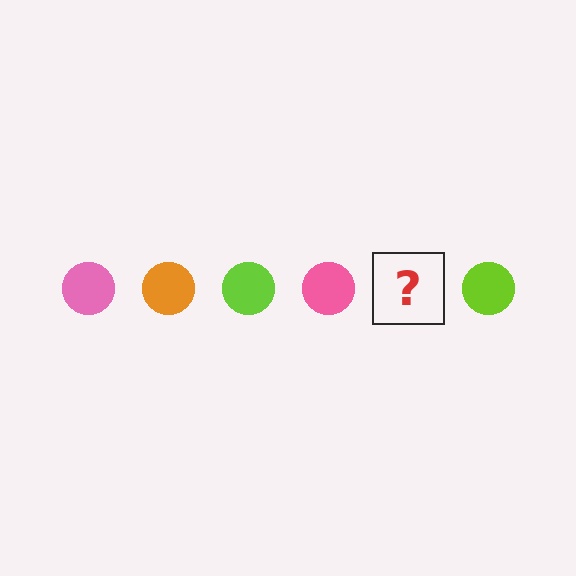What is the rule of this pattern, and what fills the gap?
The rule is that the pattern cycles through pink, orange, lime circles. The gap should be filled with an orange circle.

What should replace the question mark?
The question mark should be replaced with an orange circle.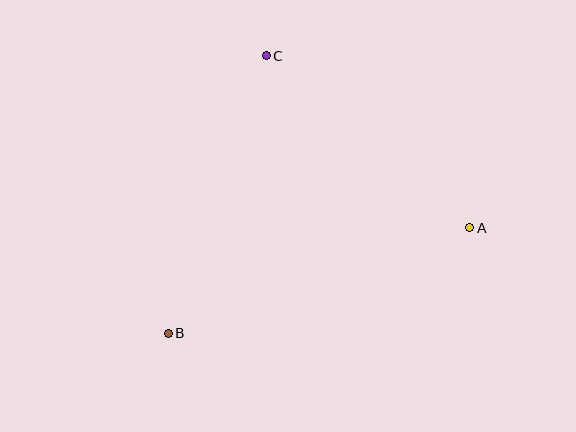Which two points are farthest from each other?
Points A and B are farthest from each other.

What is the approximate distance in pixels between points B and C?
The distance between B and C is approximately 294 pixels.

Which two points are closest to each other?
Points A and C are closest to each other.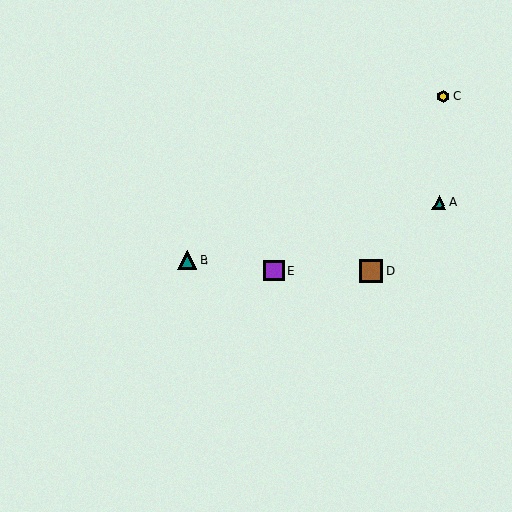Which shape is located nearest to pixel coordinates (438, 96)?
The yellow hexagon (labeled C) at (443, 96) is nearest to that location.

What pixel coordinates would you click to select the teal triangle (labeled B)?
Click at (187, 260) to select the teal triangle B.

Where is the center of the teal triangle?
The center of the teal triangle is at (439, 202).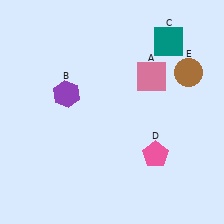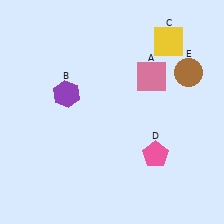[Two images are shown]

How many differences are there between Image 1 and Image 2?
There is 1 difference between the two images.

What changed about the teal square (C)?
In Image 1, C is teal. In Image 2, it changed to yellow.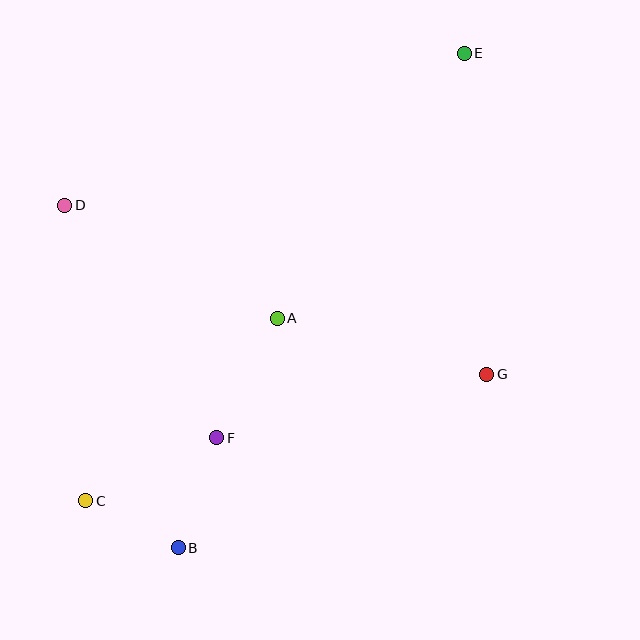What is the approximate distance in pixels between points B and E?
The distance between B and E is approximately 572 pixels.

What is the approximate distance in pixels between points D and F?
The distance between D and F is approximately 278 pixels.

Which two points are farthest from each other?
Points C and E are farthest from each other.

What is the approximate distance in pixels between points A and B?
The distance between A and B is approximately 250 pixels.